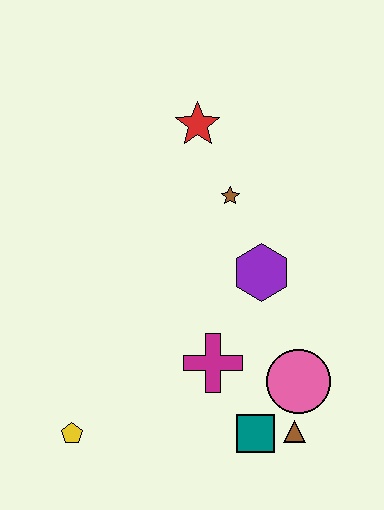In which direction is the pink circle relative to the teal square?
The pink circle is above the teal square.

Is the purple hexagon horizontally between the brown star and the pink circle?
Yes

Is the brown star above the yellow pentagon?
Yes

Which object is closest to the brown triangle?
The teal square is closest to the brown triangle.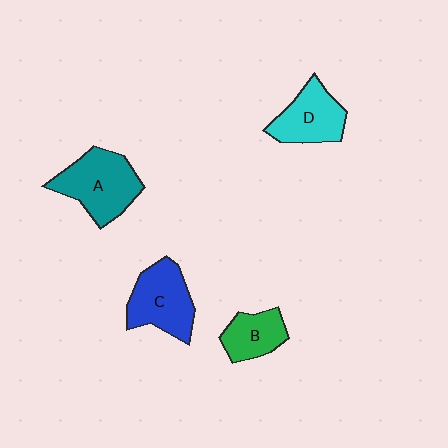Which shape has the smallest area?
Shape B (green).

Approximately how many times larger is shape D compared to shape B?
Approximately 1.3 times.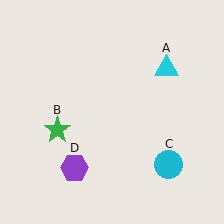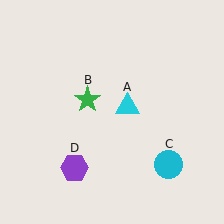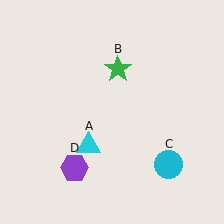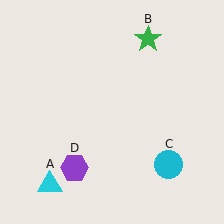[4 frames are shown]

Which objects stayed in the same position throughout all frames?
Cyan circle (object C) and purple hexagon (object D) remained stationary.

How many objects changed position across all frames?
2 objects changed position: cyan triangle (object A), green star (object B).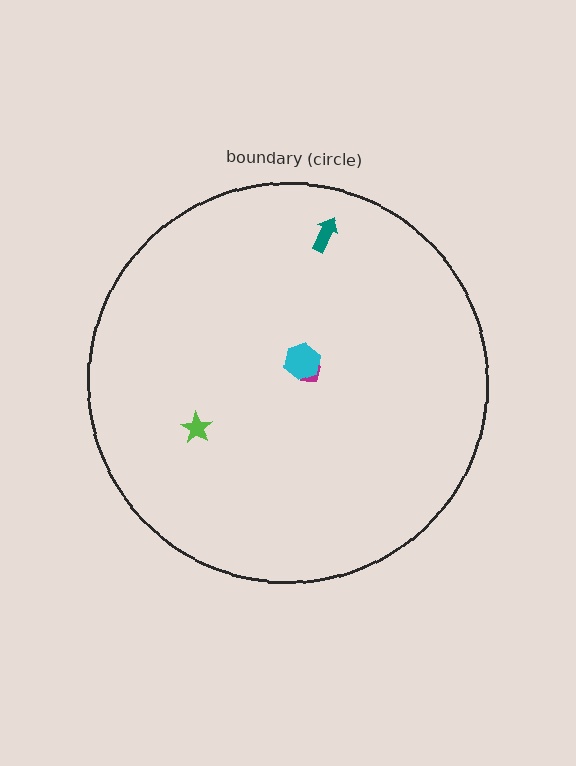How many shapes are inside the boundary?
4 inside, 0 outside.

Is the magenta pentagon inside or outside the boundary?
Inside.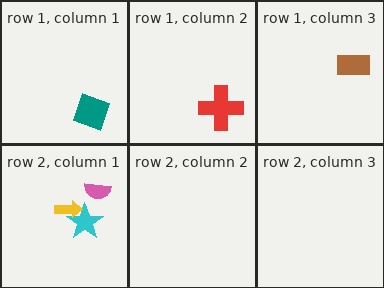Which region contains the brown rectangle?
The row 1, column 3 region.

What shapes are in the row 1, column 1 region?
The teal diamond.